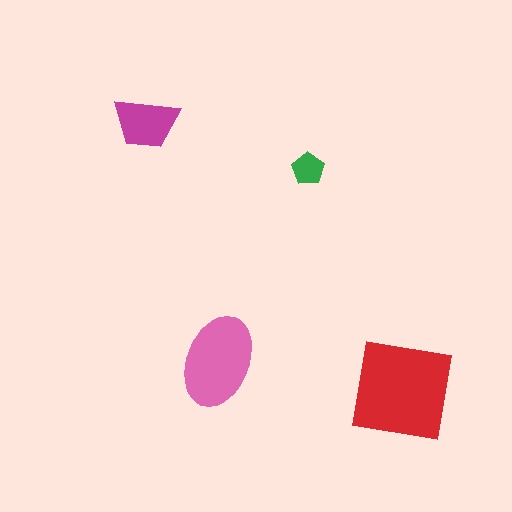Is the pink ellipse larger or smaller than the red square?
Smaller.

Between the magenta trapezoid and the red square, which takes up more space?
The red square.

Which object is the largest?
The red square.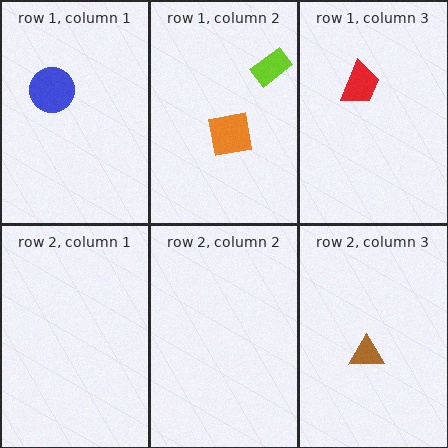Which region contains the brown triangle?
The row 2, column 3 region.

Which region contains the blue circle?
The row 1, column 1 region.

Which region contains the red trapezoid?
The row 1, column 3 region.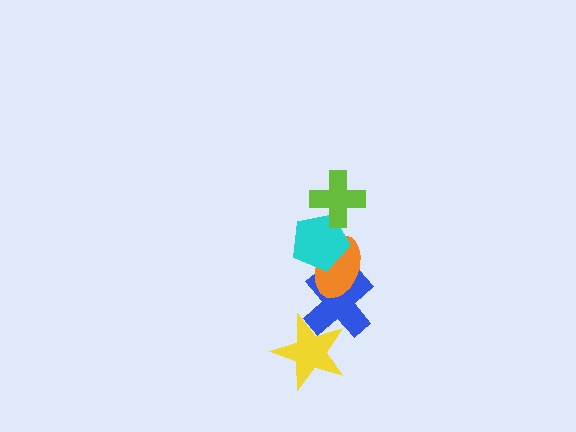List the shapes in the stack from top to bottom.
From top to bottom: the lime cross, the cyan pentagon, the orange ellipse, the blue cross, the yellow star.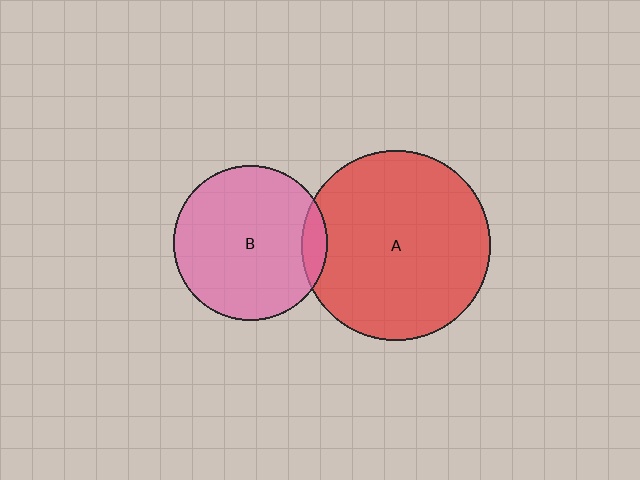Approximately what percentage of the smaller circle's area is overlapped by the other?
Approximately 10%.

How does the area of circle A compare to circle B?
Approximately 1.5 times.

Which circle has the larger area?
Circle A (red).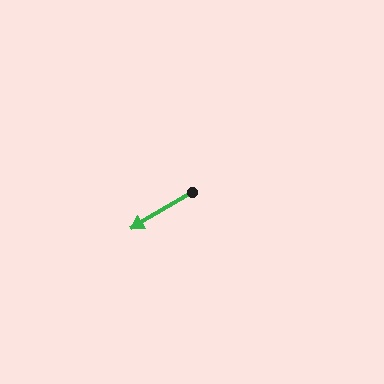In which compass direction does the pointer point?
Southwest.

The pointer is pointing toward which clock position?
Roughly 8 o'clock.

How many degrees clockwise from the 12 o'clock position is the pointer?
Approximately 239 degrees.